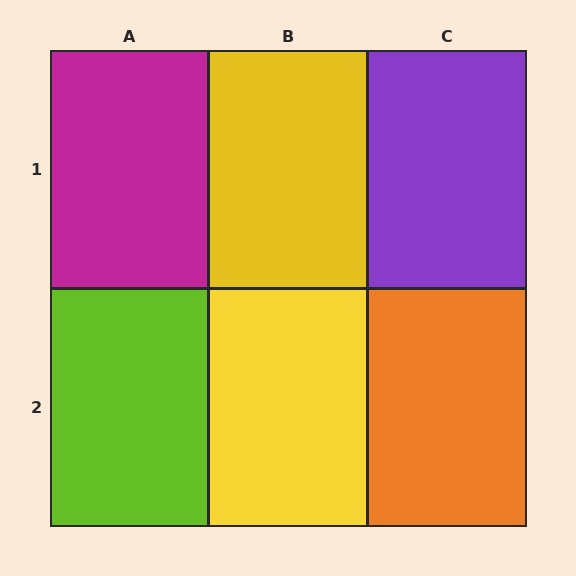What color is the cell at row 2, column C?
Orange.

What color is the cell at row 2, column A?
Lime.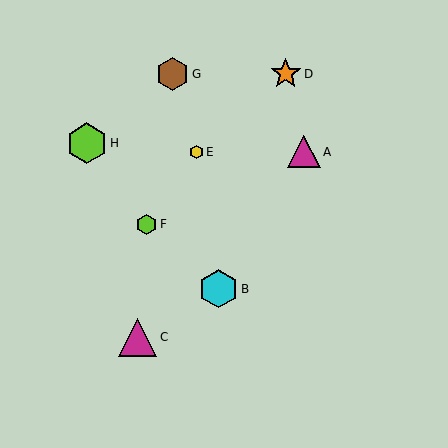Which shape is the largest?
The lime hexagon (labeled H) is the largest.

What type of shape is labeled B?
Shape B is a cyan hexagon.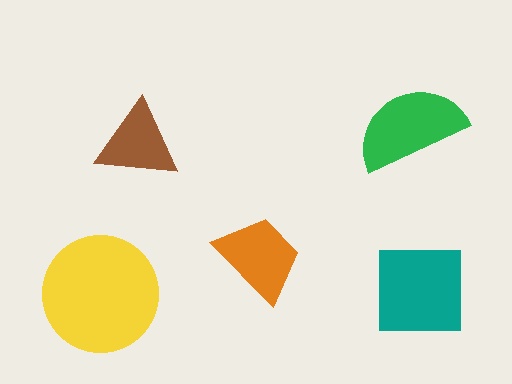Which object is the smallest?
The brown triangle.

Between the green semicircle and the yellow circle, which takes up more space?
The yellow circle.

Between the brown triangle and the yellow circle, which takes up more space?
The yellow circle.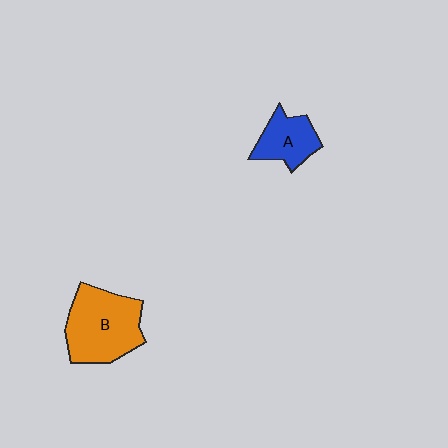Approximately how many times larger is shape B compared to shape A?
Approximately 1.8 times.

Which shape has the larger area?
Shape B (orange).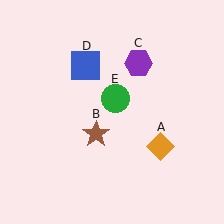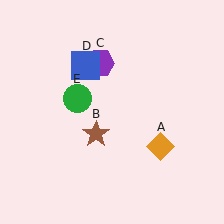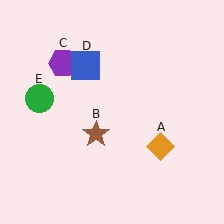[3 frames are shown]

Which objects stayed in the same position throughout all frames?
Orange diamond (object A) and brown star (object B) and blue square (object D) remained stationary.